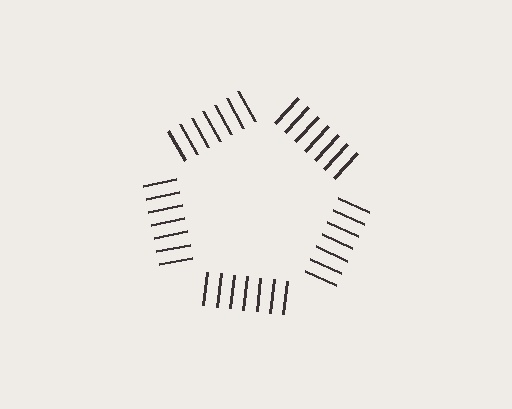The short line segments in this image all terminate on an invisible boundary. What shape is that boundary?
An illusory pentagon — the line segments terminate on its edges but no continuous stroke is drawn.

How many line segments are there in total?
35 — 7 along each of the 5 edges.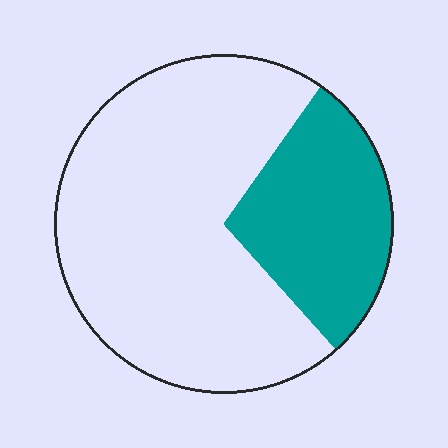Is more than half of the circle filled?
No.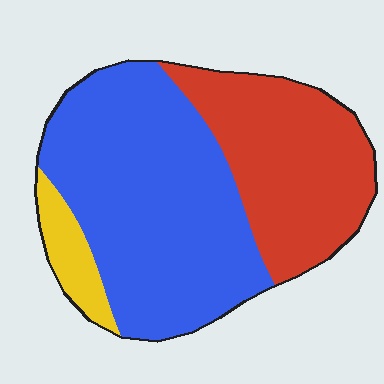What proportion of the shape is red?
Red takes up between a quarter and a half of the shape.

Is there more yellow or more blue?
Blue.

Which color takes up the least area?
Yellow, at roughly 10%.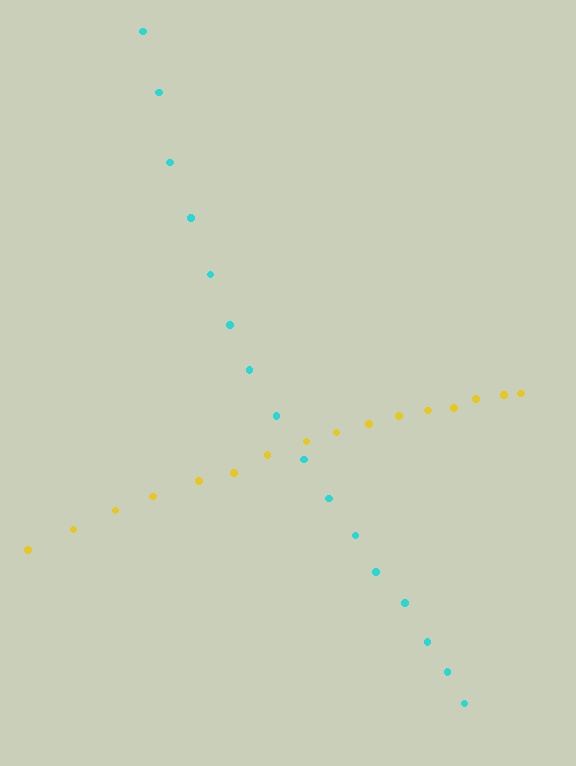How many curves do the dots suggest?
There are 2 distinct paths.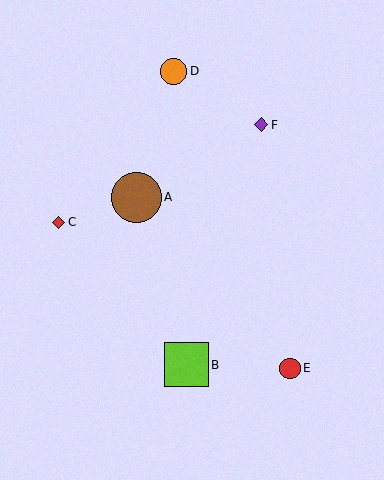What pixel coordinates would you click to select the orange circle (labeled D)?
Click at (174, 71) to select the orange circle D.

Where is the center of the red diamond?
The center of the red diamond is at (58, 222).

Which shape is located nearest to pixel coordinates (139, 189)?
The brown circle (labeled A) at (137, 197) is nearest to that location.